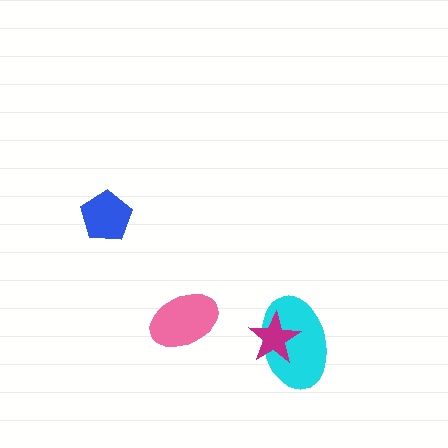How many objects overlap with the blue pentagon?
0 objects overlap with the blue pentagon.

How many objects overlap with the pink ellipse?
0 objects overlap with the pink ellipse.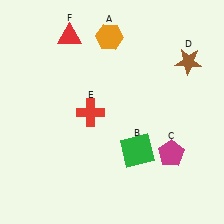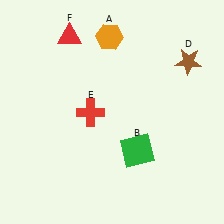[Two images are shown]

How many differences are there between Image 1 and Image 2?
There is 1 difference between the two images.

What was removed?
The magenta pentagon (C) was removed in Image 2.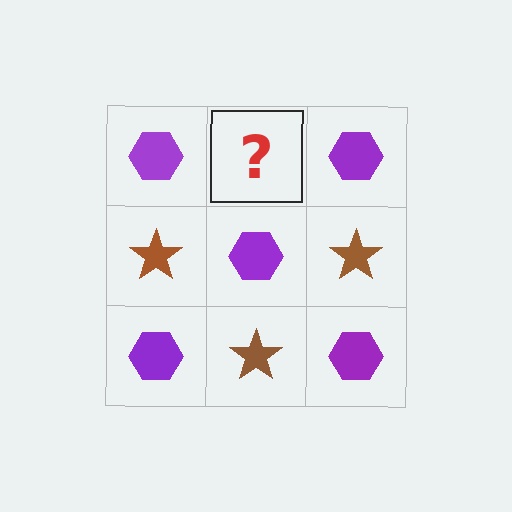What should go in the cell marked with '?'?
The missing cell should contain a brown star.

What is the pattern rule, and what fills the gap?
The rule is that it alternates purple hexagon and brown star in a checkerboard pattern. The gap should be filled with a brown star.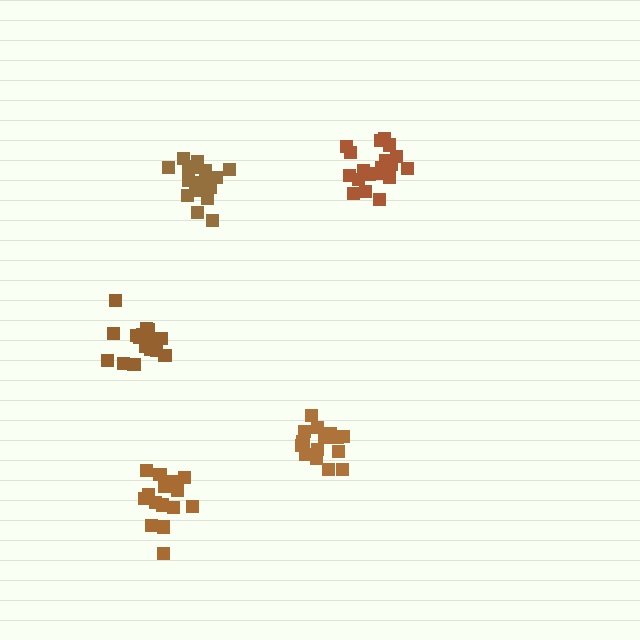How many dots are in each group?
Group 1: 19 dots, Group 2: 15 dots, Group 3: 19 dots, Group 4: 15 dots, Group 5: 19 dots (87 total).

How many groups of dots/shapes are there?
There are 5 groups.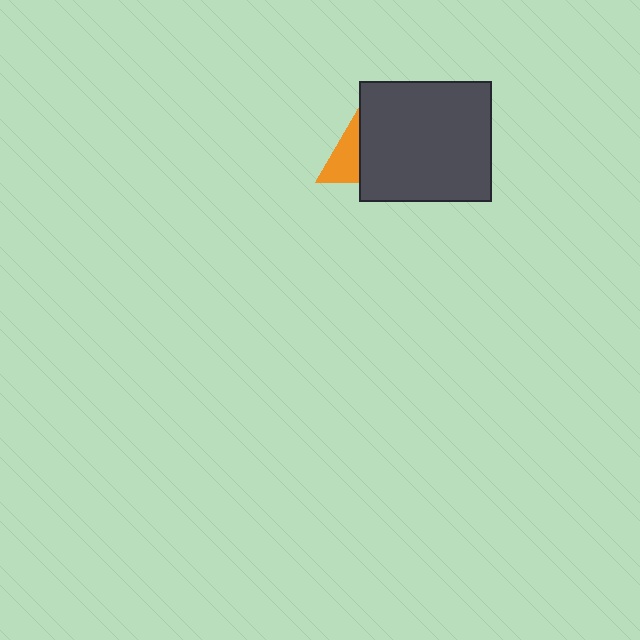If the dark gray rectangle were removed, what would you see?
You would see the complete orange triangle.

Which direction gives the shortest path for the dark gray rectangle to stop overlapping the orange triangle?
Moving right gives the shortest separation.